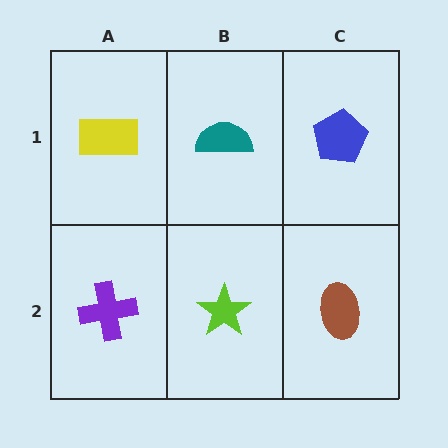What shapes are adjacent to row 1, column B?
A lime star (row 2, column B), a yellow rectangle (row 1, column A), a blue pentagon (row 1, column C).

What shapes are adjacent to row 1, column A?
A purple cross (row 2, column A), a teal semicircle (row 1, column B).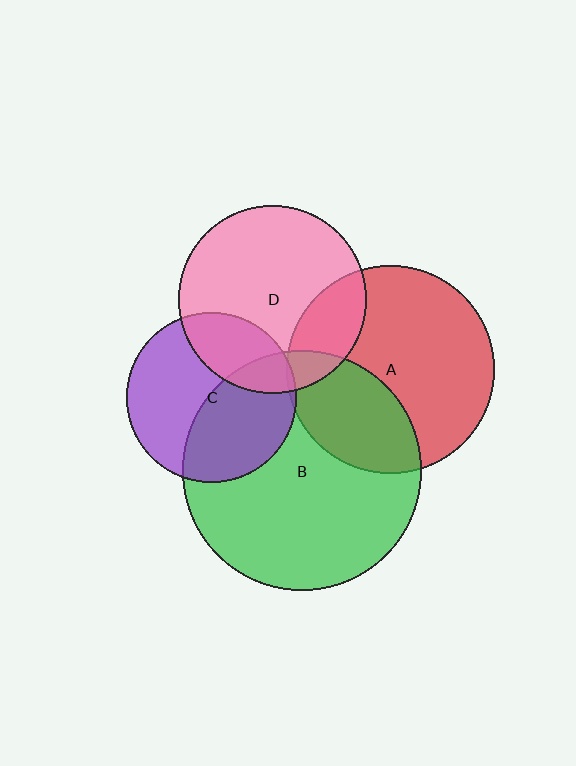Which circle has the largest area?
Circle B (green).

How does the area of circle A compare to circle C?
Approximately 1.5 times.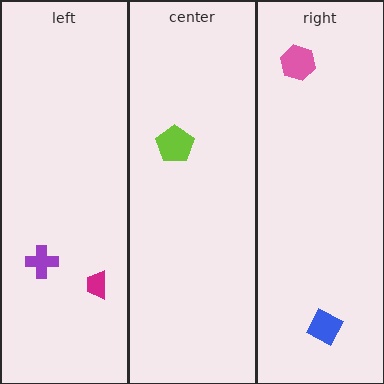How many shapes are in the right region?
2.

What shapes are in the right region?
The blue diamond, the pink hexagon.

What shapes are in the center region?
The lime pentagon.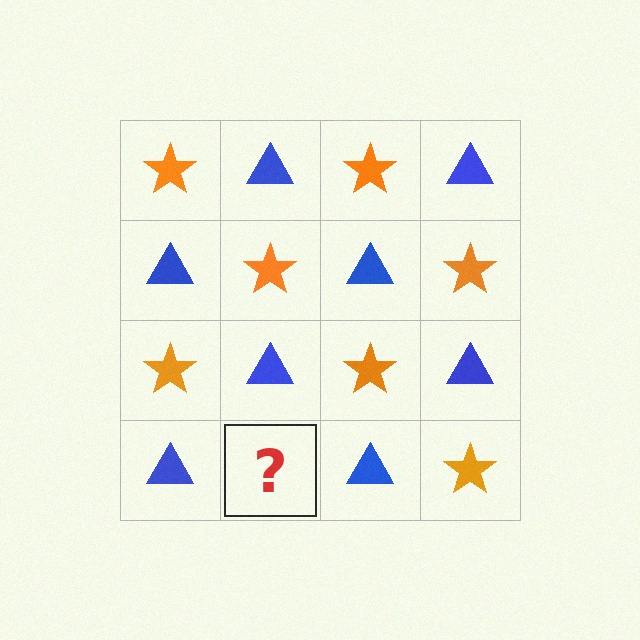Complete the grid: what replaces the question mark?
The question mark should be replaced with an orange star.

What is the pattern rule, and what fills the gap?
The rule is that it alternates orange star and blue triangle in a checkerboard pattern. The gap should be filled with an orange star.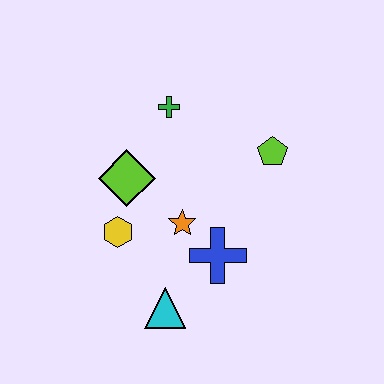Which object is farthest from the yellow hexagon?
The lime pentagon is farthest from the yellow hexagon.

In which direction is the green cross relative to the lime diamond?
The green cross is above the lime diamond.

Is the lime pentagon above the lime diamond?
Yes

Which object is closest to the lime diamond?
The yellow hexagon is closest to the lime diamond.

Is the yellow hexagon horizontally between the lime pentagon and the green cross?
No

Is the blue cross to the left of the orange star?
No